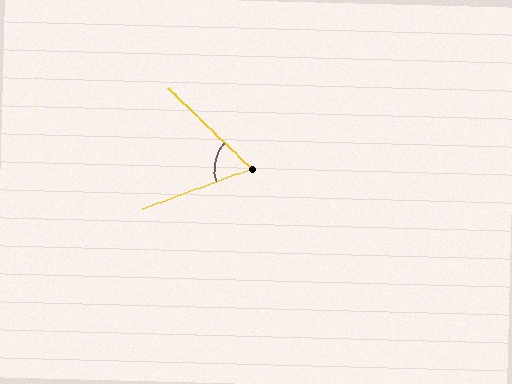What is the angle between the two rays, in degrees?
Approximately 64 degrees.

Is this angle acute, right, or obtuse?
It is acute.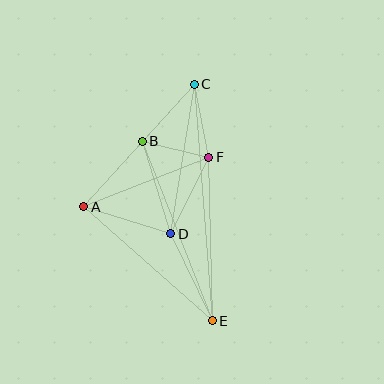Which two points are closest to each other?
Points B and F are closest to each other.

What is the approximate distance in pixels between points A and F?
The distance between A and F is approximately 134 pixels.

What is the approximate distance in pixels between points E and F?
The distance between E and F is approximately 164 pixels.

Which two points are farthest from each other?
Points C and E are farthest from each other.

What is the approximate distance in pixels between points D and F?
The distance between D and F is approximately 85 pixels.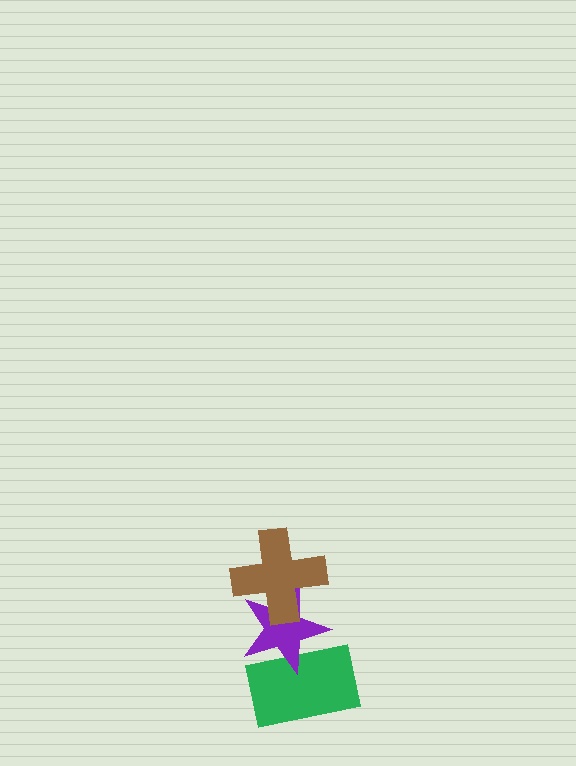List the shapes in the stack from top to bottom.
From top to bottom: the brown cross, the purple star, the green rectangle.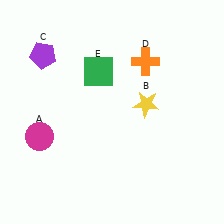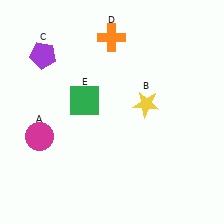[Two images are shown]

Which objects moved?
The objects that moved are: the orange cross (D), the green square (E).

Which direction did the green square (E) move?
The green square (E) moved down.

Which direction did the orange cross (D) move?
The orange cross (D) moved left.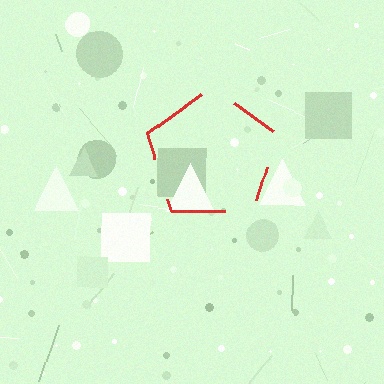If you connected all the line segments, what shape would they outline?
They would outline a pentagon.